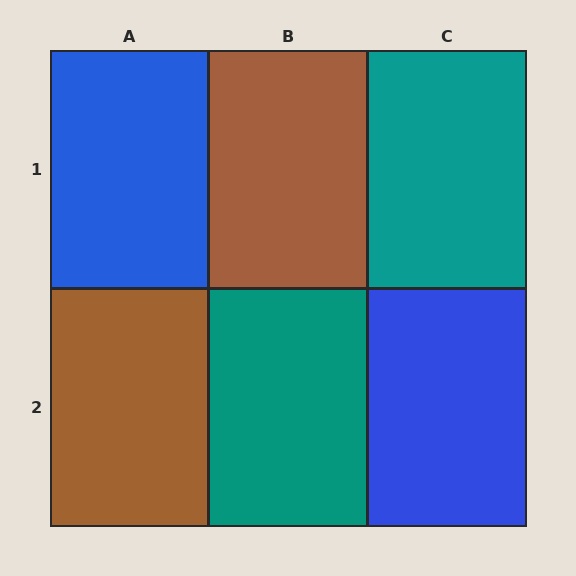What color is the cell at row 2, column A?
Brown.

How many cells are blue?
2 cells are blue.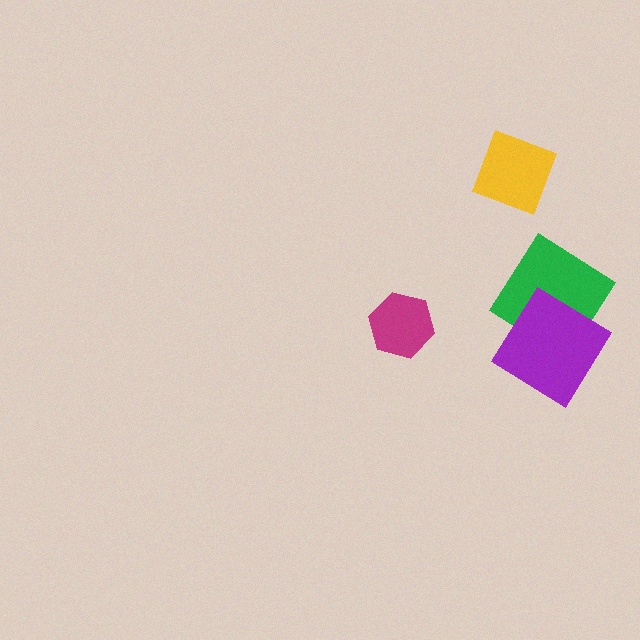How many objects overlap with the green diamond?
1 object overlaps with the green diamond.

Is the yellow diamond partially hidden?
No, no other shape covers it.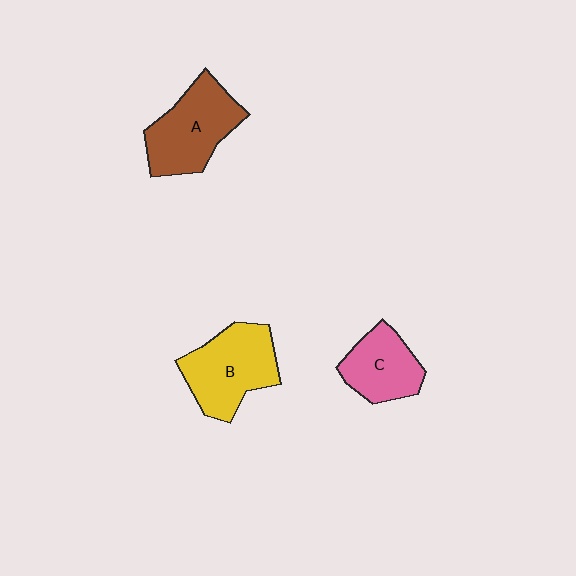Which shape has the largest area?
Shape B (yellow).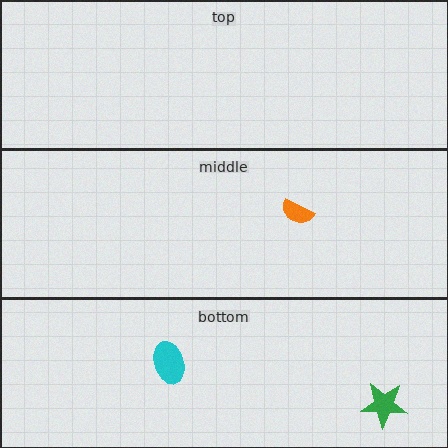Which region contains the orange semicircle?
The middle region.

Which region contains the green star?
The bottom region.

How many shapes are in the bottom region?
2.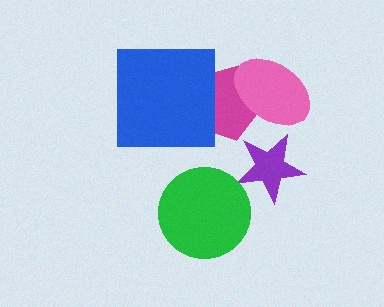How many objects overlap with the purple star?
0 objects overlap with the purple star.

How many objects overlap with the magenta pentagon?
2 objects overlap with the magenta pentagon.